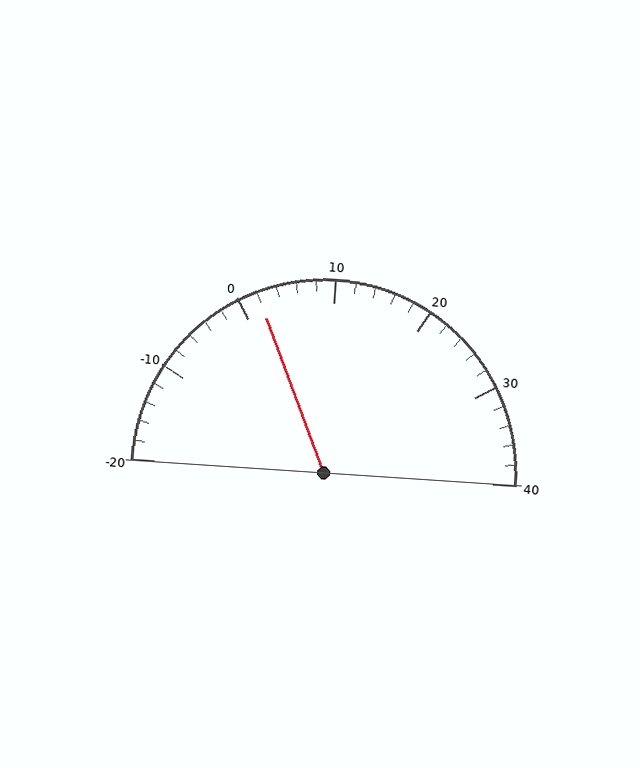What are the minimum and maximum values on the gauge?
The gauge ranges from -20 to 40.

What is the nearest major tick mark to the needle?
The nearest major tick mark is 0.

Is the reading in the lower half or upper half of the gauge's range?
The reading is in the lower half of the range (-20 to 40).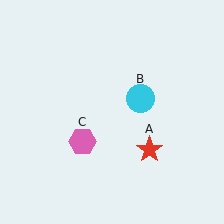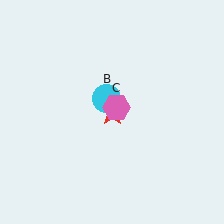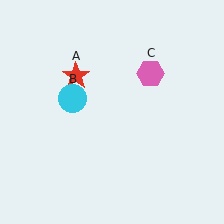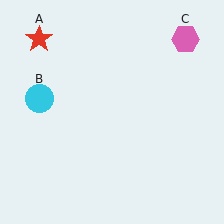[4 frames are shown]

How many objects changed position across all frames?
3 objects changed position: red star (object A), cyan circle (object B), pink hexagon (object C).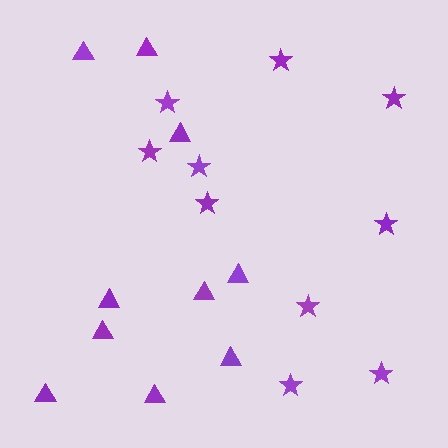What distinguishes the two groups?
There are 2 groups: one group of stars (10) and one group of triangles (10).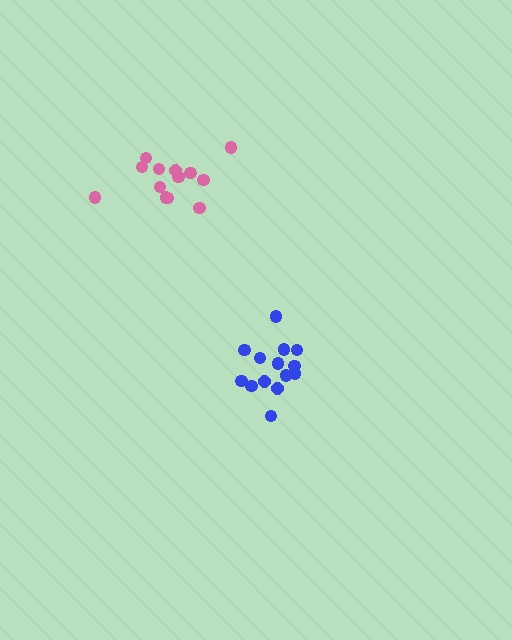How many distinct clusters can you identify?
There are 2 distinct clusters.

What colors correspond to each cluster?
The clusters are colored: pink, blue.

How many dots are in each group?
Group 1: 13 dots, Group 2: 14 dots (27 total).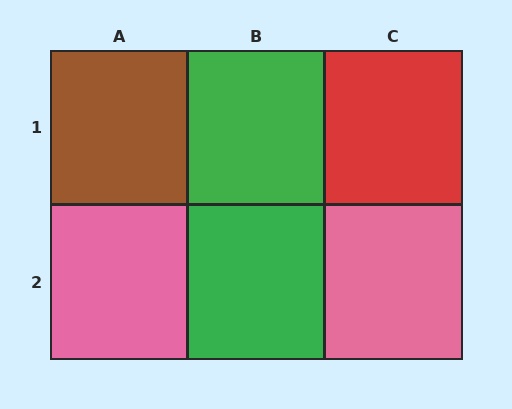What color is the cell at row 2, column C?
Pink.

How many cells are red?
1 cell is red.